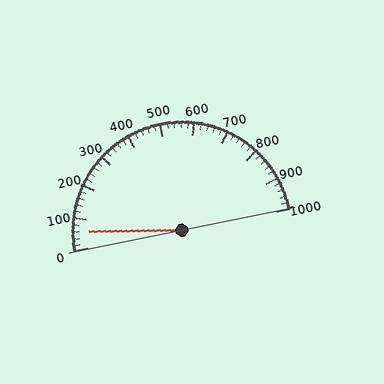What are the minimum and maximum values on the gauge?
The gauge ranges from 0 to 1000.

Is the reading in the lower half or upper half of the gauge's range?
The reading is in the lower half of the range (0 to 1000).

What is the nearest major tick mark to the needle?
The nearest major tick mark is 100.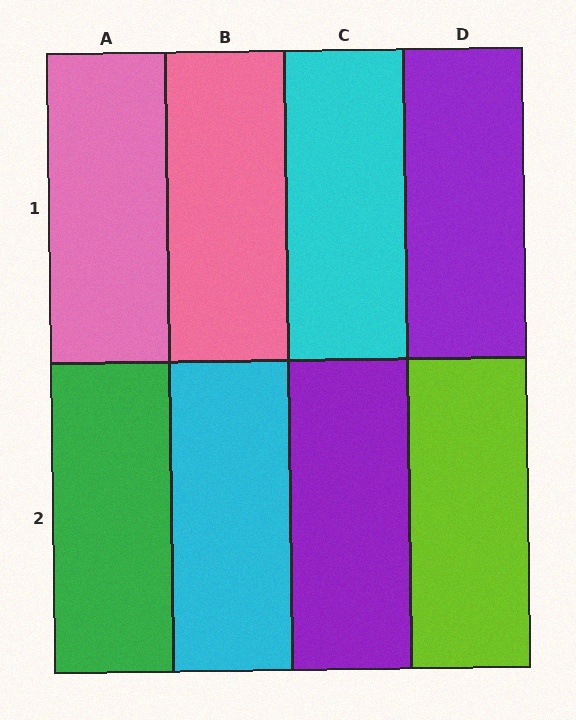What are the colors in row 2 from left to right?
Green, cyan, purple, lime.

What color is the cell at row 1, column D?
Purple.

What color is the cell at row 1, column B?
Pink.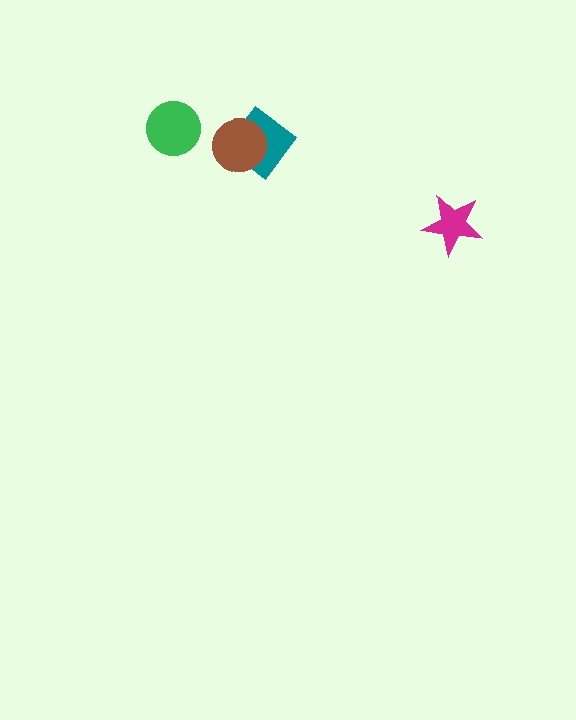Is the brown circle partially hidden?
No, no other shape covers it.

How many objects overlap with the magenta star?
0 objects overlap with the magenta star.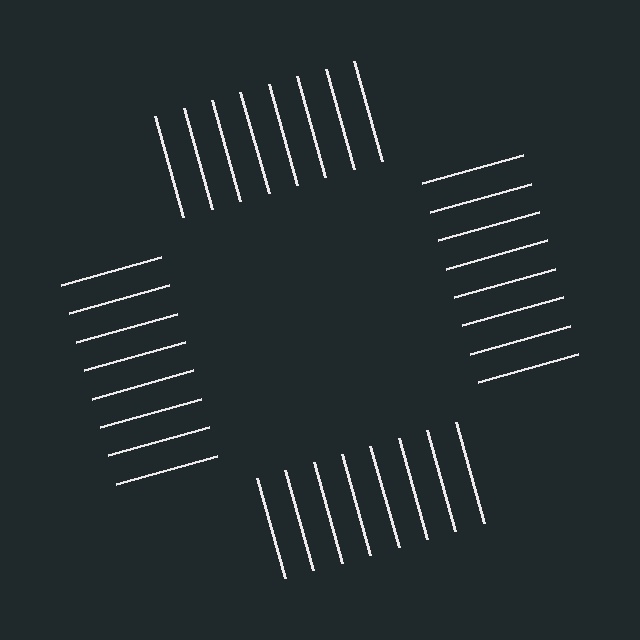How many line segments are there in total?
32 — 8 along each of the 4 edges.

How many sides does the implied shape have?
4 sides — the line-ends trace a square.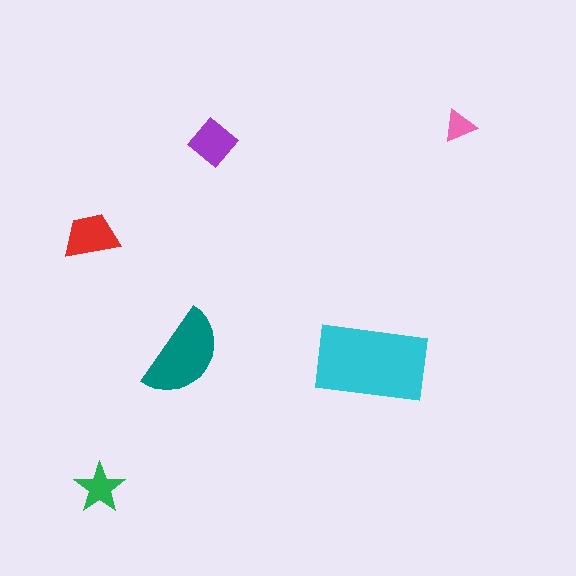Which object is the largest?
The cyan rectangle.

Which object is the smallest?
The pink triangle.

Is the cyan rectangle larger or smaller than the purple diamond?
Larger.